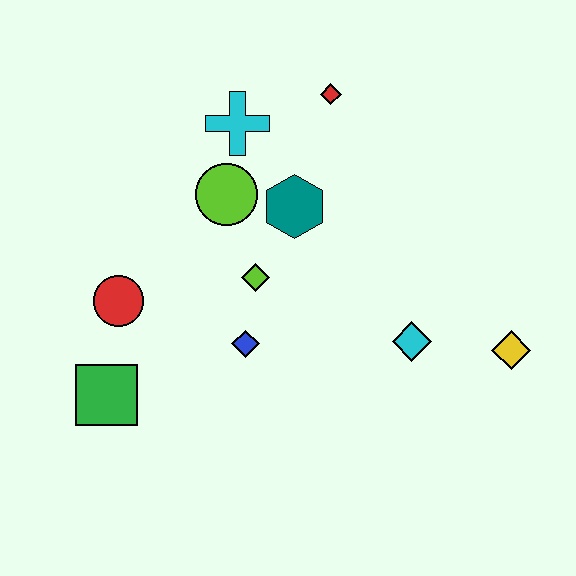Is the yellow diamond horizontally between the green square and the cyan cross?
No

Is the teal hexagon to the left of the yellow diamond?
Yes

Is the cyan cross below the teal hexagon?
No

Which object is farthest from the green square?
The yellow diamond is farthest from the green square.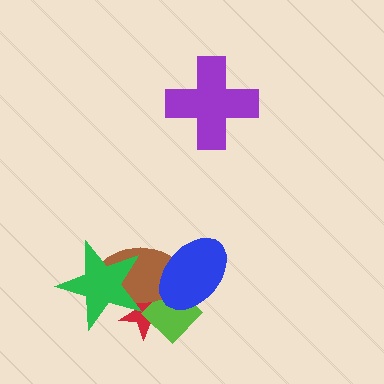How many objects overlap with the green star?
2 objects overlap with the green star.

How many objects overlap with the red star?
3 objects overlap with the red star.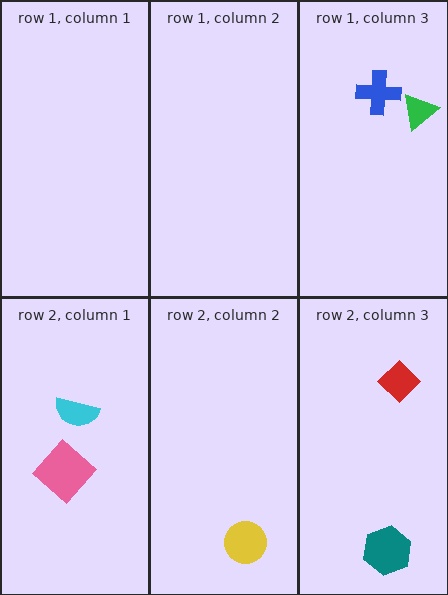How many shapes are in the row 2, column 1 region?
2.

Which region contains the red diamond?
The row 2, column 3 region.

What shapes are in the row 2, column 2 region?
The yellow circle.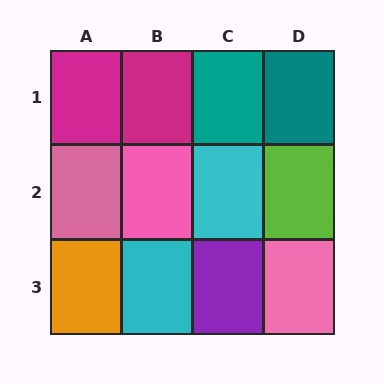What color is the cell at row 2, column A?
Pink.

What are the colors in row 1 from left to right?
Magenta, magenta, teal, teal.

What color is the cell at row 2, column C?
Cyan.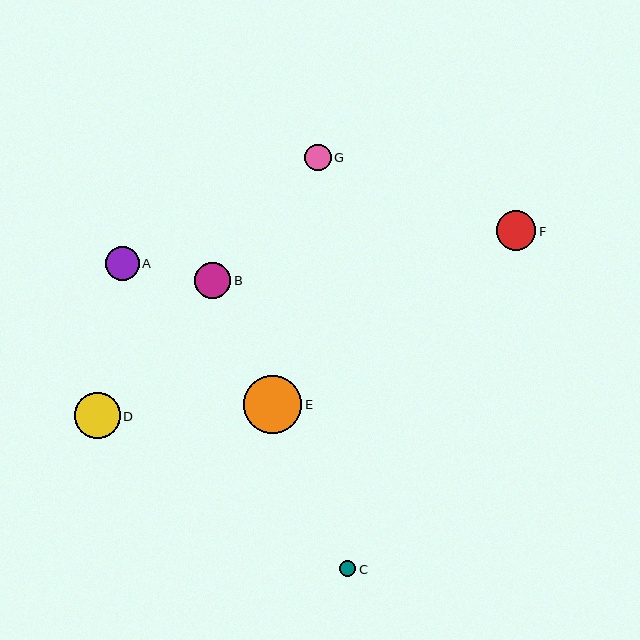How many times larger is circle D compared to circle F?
Circle D is approximately 1.2 times the size of circle F.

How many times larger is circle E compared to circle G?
Circle E is approximately 2.2 times the size of circle G.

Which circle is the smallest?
Circle C is the smallest with a size of approximately 16 pixels.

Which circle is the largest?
Circle E is the largest with a size of approximately 58 pixels.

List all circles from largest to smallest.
From largest to smallest: E, D, F, B, A, G, C.